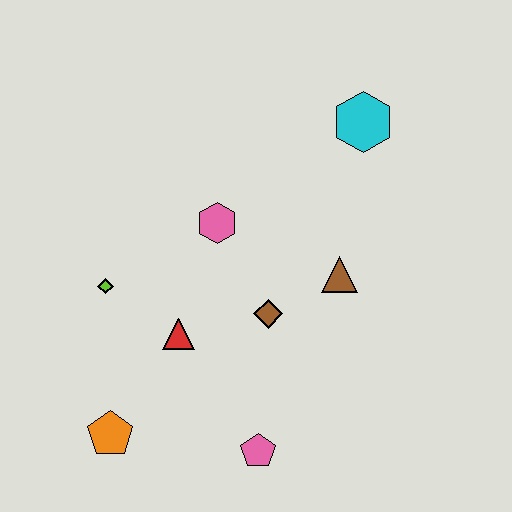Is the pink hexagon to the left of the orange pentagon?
No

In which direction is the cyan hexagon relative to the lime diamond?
The cyan hexagon is to the right of the lime diamond.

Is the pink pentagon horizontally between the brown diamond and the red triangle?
Yes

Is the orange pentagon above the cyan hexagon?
No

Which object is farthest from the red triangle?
The cyan hexagon is farthest from the red triangle.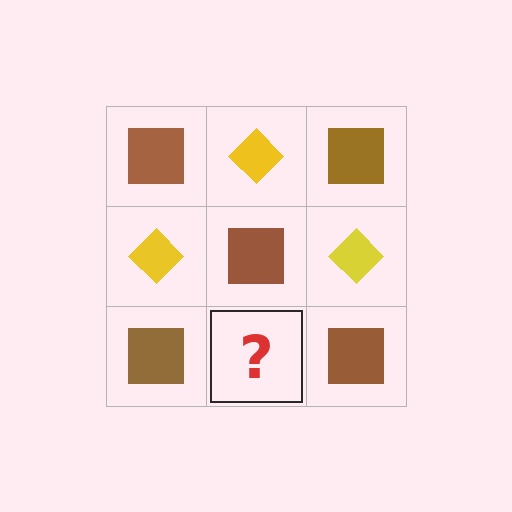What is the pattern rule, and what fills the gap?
The rule is that it alternates brown square and yellow diamond in a checkerboard pattern. The gap should be filled with a yellow diamond.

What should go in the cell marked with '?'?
The missing cell should contain a yellow diamond.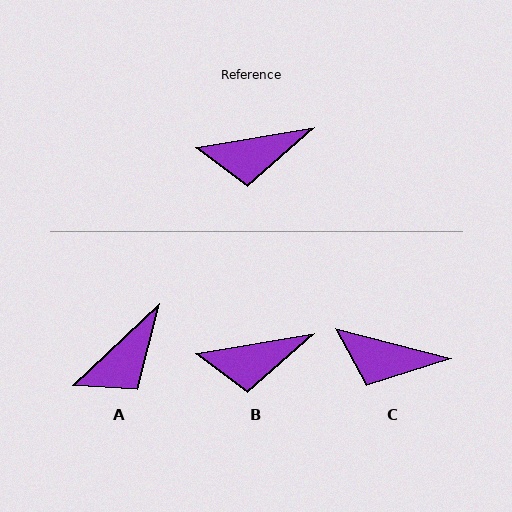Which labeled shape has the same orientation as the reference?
B.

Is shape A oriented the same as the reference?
No, it is off by about 34 degrees.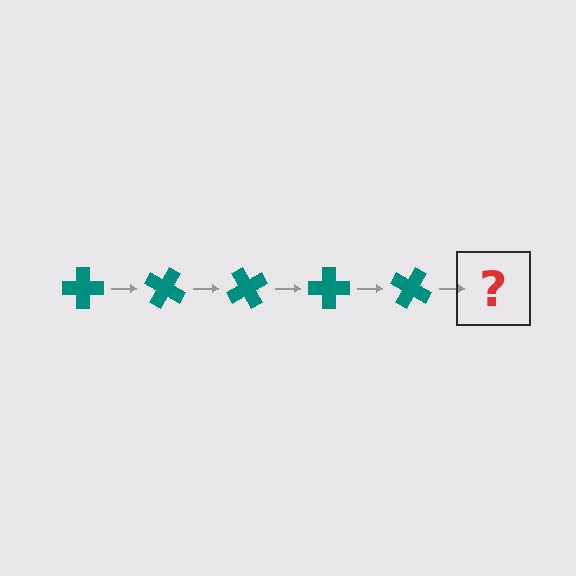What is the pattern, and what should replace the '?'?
The pattern is that the cross rotates 30 degrees each step. The '?' should be a teal cross rotated 150 degrees.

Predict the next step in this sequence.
The next step is a teal cross rotated 150 degrees.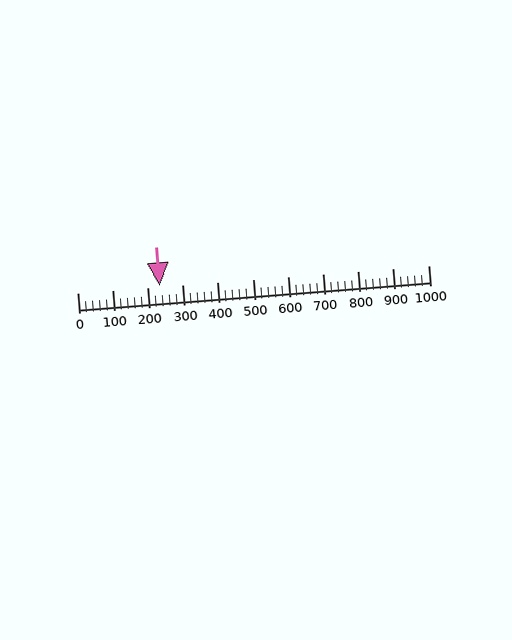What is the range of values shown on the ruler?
The ruler shows values from 0 to 1000.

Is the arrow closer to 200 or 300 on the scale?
The arrow is closer to 200.